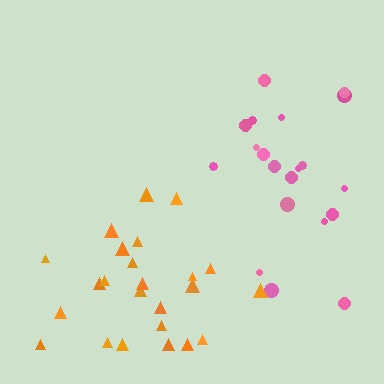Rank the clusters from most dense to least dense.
orange, pink.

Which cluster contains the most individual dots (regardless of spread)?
Orange (24).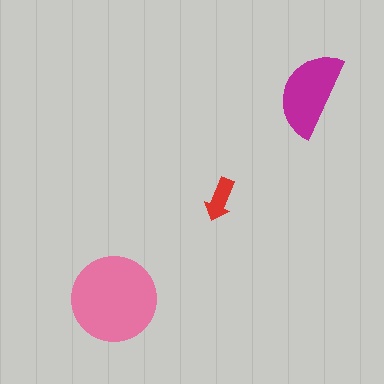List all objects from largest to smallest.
The pink circle, the magenta semicircle, the red arrow.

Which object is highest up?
The magenta semicircle is topmost.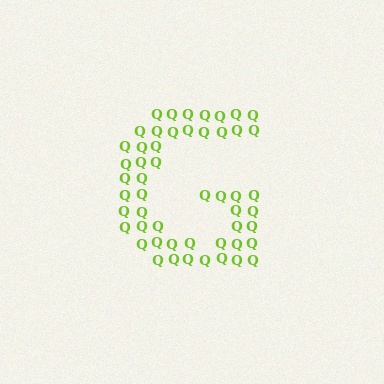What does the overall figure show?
The overall figure shows the letter G.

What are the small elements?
The small elements are letter Q's.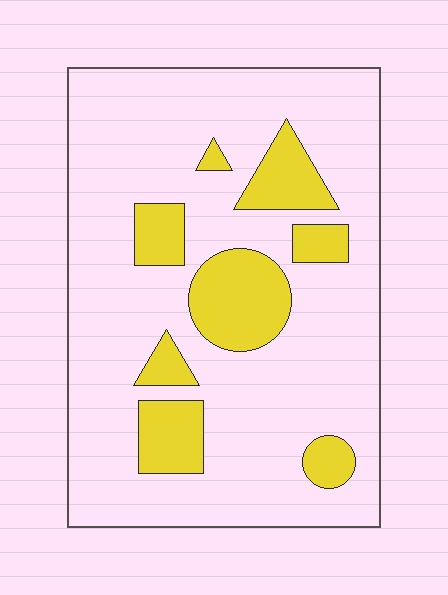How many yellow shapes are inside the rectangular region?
8.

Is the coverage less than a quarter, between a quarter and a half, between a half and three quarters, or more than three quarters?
Less than a quarter.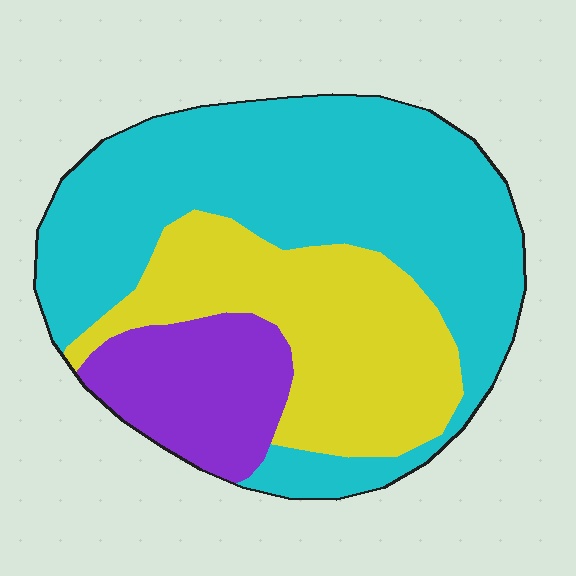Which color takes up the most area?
Cyan, at roughly 55%.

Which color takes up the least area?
Purple, at roughly 15%.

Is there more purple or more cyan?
Cyan.